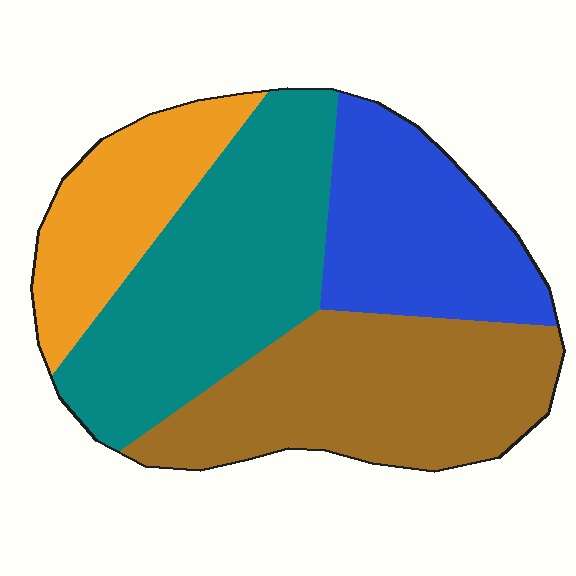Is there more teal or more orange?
Teal.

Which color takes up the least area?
Orange, at roughly 15%.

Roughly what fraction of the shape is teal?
Teal covers roughly 30% of the shape.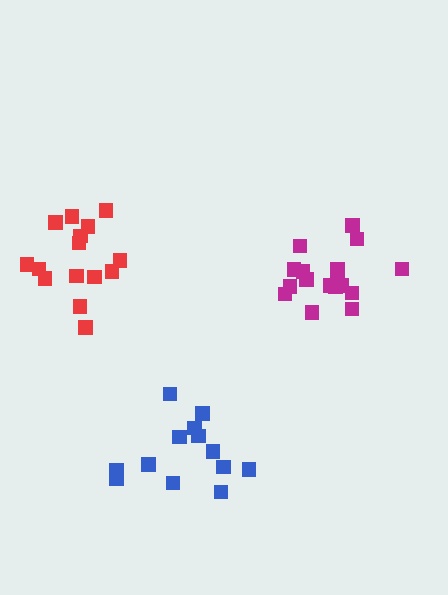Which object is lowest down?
The blue cluster is bottommost.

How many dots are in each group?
Group 1: 15 dots, Group 2: 18 dots, Group 3: 13 dots (46 total).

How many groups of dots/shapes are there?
There are 3 groups.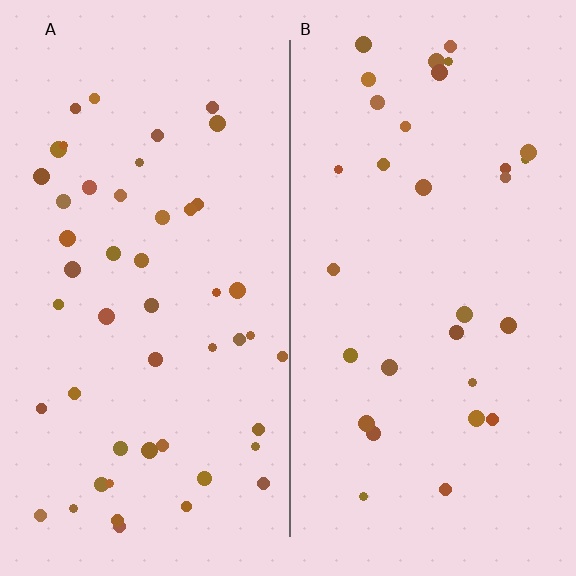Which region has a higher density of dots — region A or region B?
A (the left).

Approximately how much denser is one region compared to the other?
Approximately 1.6× — region A over region B.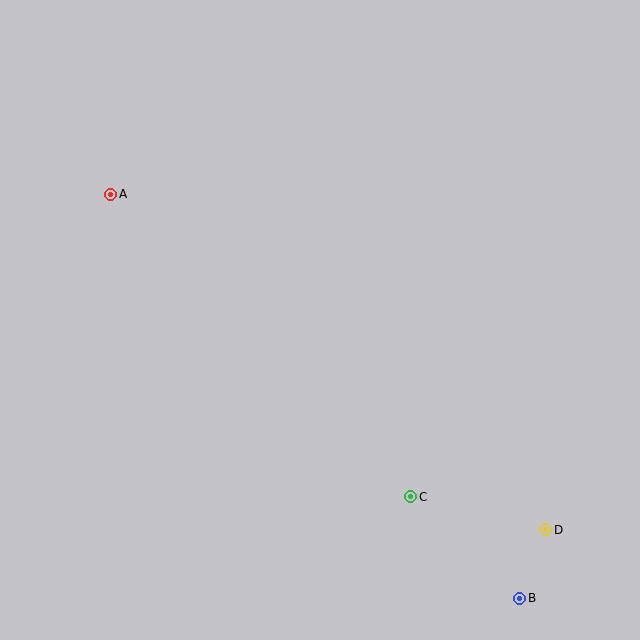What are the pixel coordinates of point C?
Point C is at (411, 497).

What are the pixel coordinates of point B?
Point B is at (520, 598).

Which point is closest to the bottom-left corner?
Point C is closest to the bottom-left corner.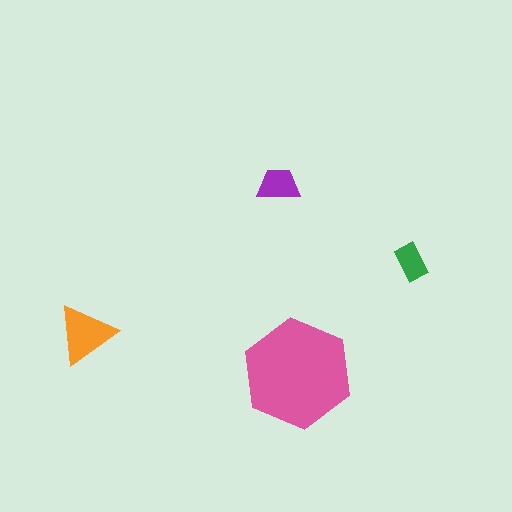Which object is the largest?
The pink hexagon.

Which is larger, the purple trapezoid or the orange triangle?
The orange triangle.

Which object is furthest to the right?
The green rectangle is rightmost.